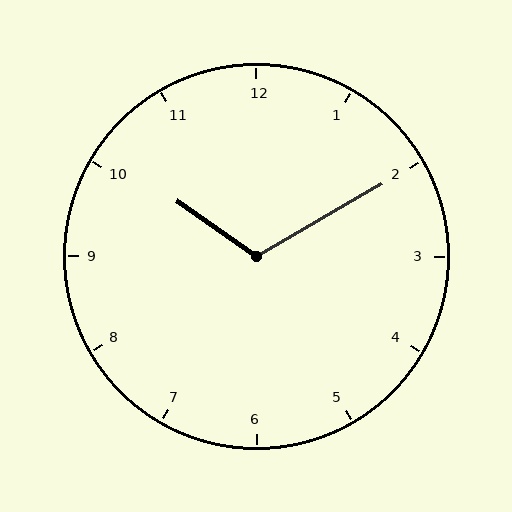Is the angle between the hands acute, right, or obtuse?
It is obtuse.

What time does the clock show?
10:10.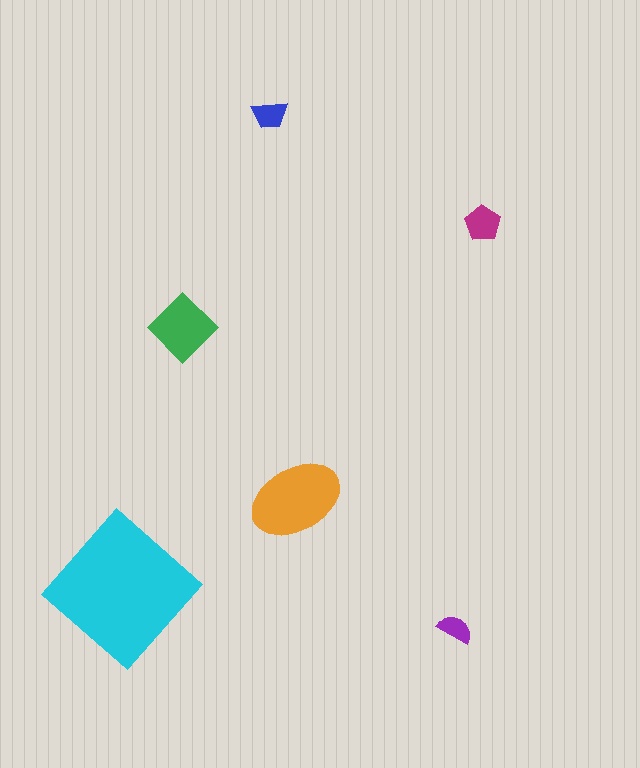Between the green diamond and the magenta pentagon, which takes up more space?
The green diamond.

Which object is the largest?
The cyan diamond.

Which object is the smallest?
The purple semicircle.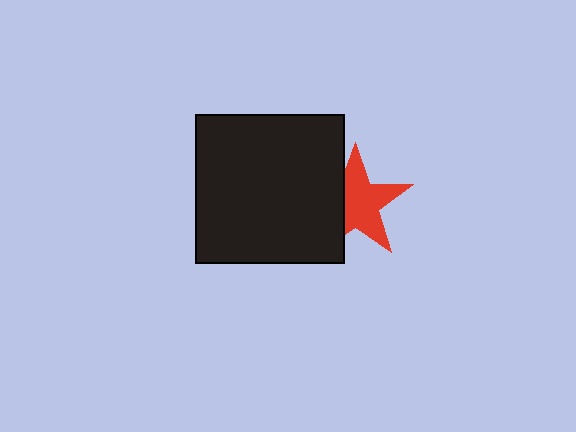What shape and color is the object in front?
The object in front is a black square.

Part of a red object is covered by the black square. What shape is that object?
It is a star.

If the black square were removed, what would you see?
You would see the complete red star.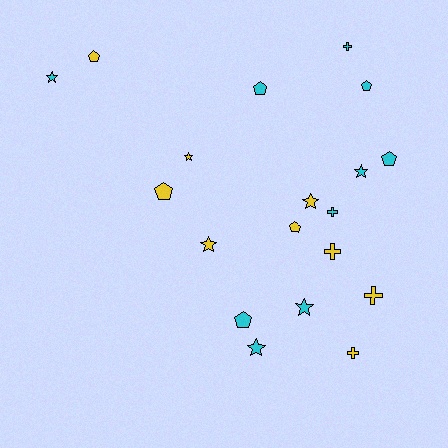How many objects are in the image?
There are 19 objects.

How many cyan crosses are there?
There are 2 cyan crosses.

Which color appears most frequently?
Cyan, with 10 objects.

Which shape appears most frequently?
Pentagon, with 7 objects.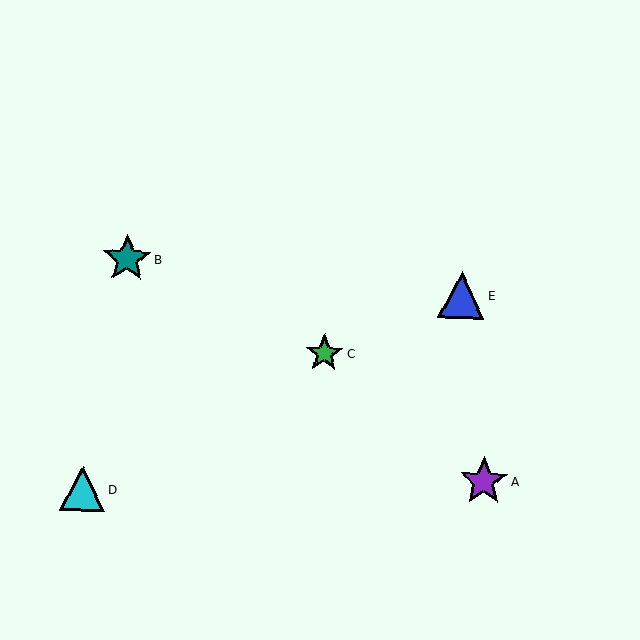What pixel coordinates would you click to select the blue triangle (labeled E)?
Click at (461, 295) to select the blue triangle E.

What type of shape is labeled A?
Shape A is a purple star.